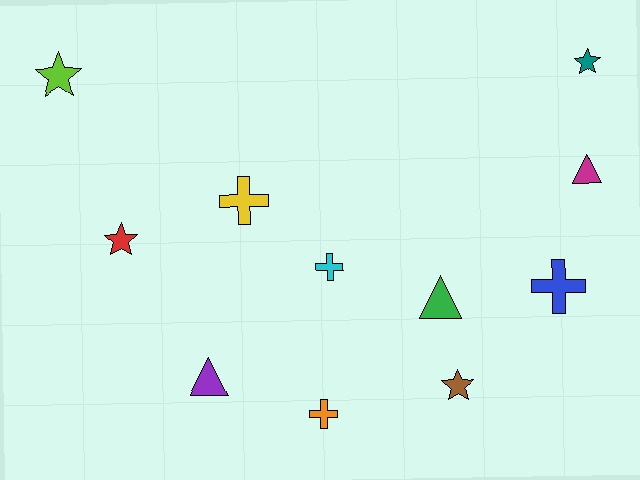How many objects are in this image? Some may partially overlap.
There are 11 objects.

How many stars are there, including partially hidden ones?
There are 4 stars.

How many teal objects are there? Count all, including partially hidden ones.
There is 1 teal object.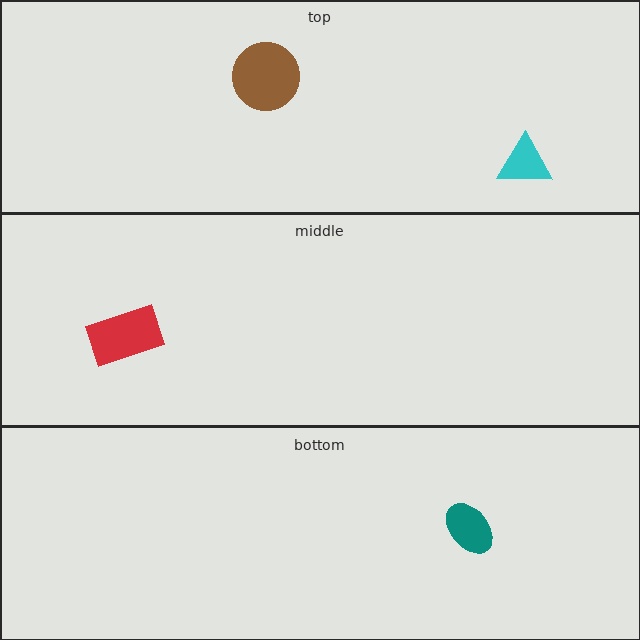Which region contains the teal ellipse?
The bottom region.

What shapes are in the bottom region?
The teal ellipse.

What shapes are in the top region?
The cyan triangle, the brown circle.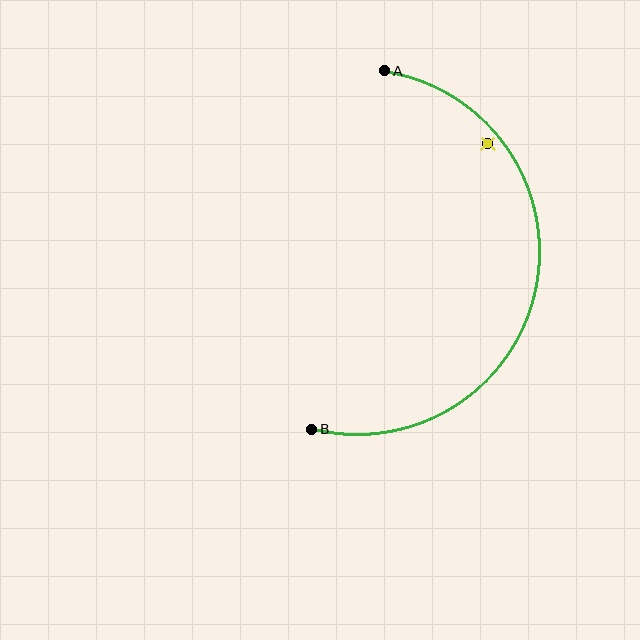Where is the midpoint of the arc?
The arc midpoint is the point on the curve farthest from the straight line joining A and B. It sits to the right of that line.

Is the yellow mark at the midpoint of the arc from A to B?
No — the yellow mark does not lie on the arc at all. It sits slightly inside the curve.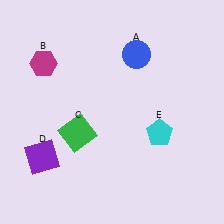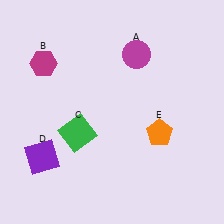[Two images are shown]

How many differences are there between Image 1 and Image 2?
There are 2 differences between the two images.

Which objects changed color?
A changed from blue to magenta. E changed from cyan to orange.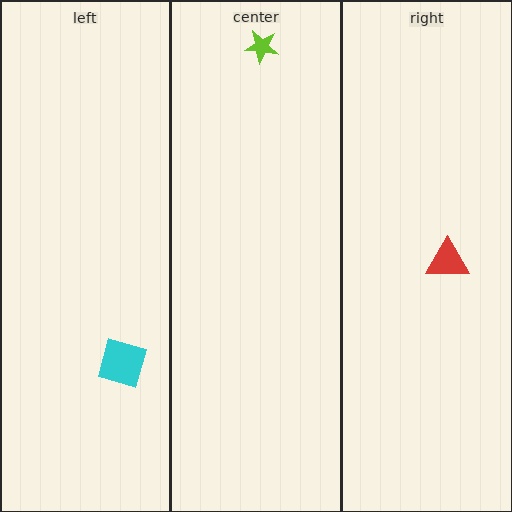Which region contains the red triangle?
The right region.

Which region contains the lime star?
The center region.